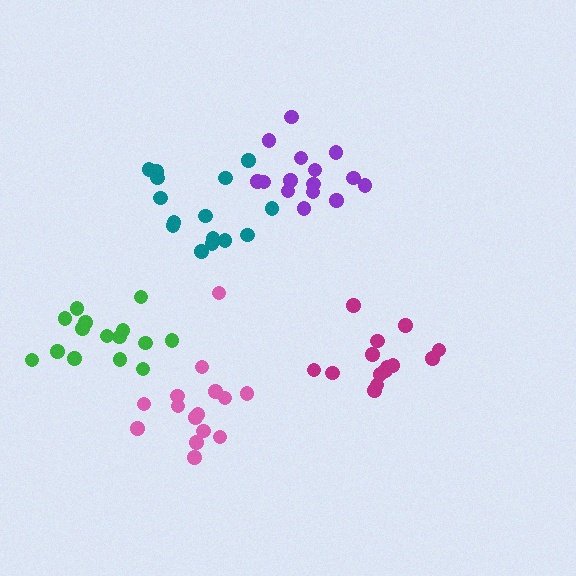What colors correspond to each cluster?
The clusters are colored: magenta, teal, pink, green, purple.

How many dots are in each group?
Group 1: 14 dots, Group 2: 15 dots, Group 3: 15 dots, Group 4: 15 dots, Group 5: 15 dots (74 total).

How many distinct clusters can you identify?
There are 5 distinct clusters.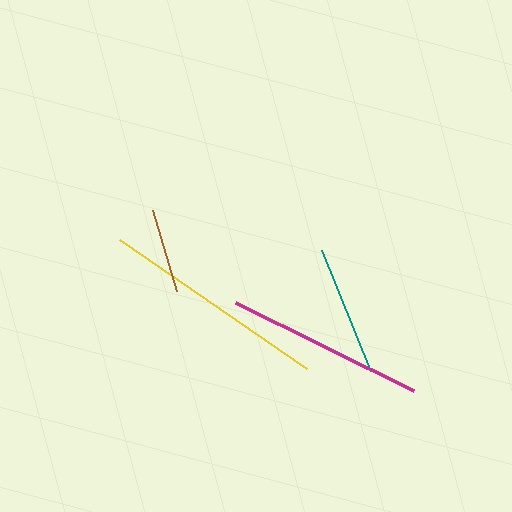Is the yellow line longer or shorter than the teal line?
The yellow line is longer than the teal line.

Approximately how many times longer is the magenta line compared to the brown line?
The magenta line is approximately 2.4 times the length of the brown line.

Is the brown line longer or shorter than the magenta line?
The magenta line is longer than the brown line.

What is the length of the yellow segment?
The yellow segment is approximately 228 pixels long.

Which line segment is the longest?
The yellow line is the longest at approximately 228 pixels.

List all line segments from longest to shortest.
From longest to shortest: yellow, magenta, teal, brown.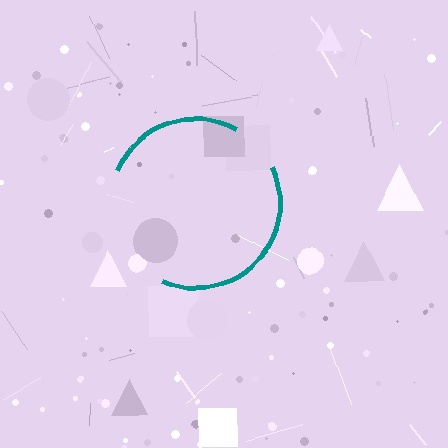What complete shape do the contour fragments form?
The contour fragments form a circle.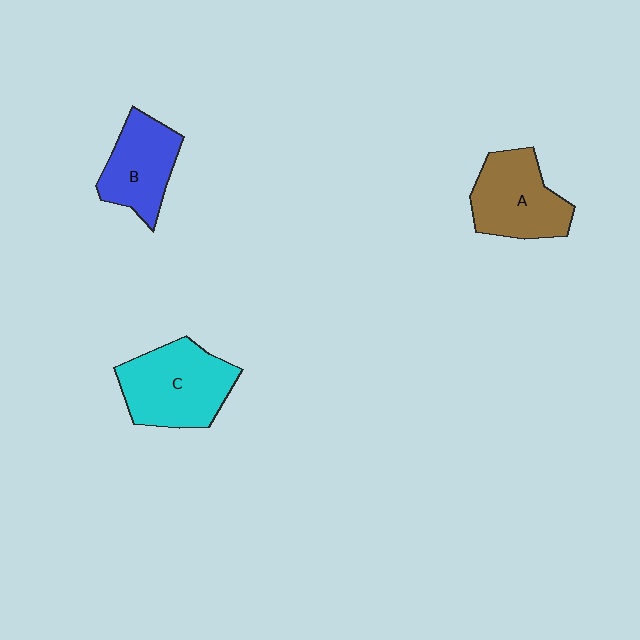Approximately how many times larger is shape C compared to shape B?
Approximately 1.3 times.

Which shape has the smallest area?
Shape B (blue).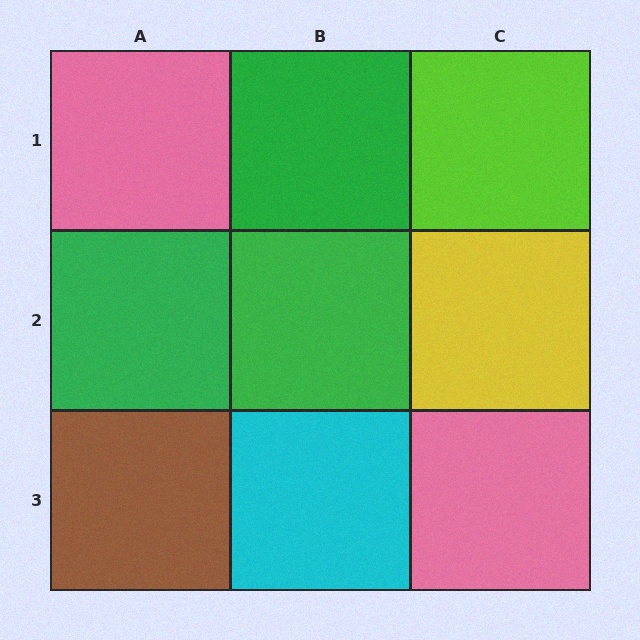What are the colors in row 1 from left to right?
Pink, green, lime.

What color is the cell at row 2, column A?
Green.